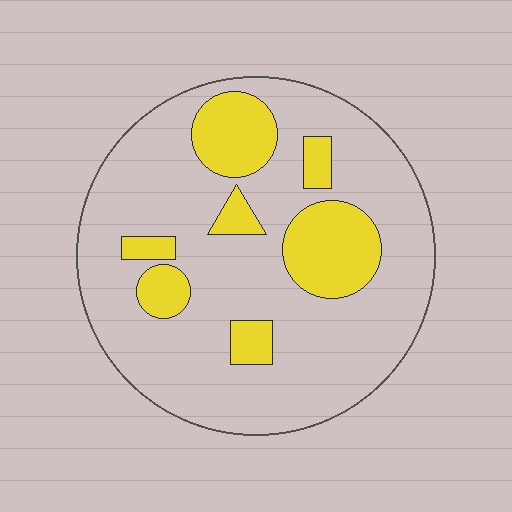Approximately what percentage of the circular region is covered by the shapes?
Approximately 20%.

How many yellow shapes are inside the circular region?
7.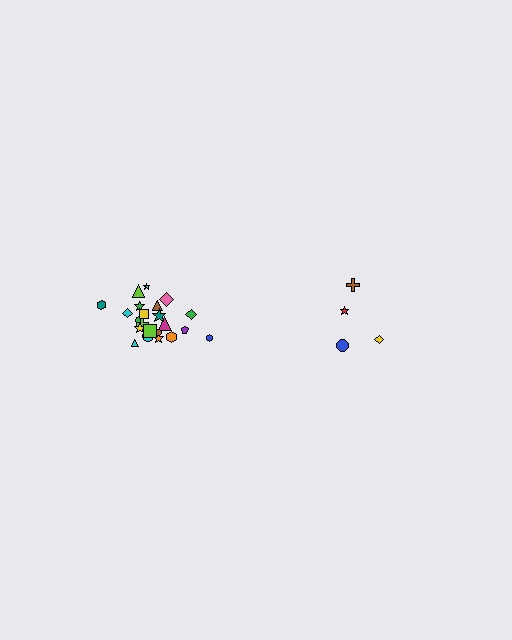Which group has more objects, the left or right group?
The left group.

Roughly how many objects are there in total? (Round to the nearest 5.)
Roughly 25 objects in total.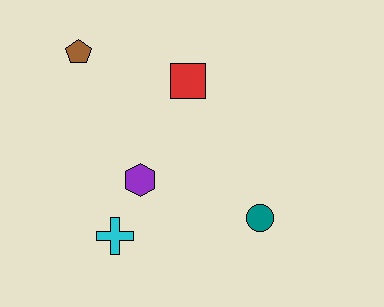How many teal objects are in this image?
There is 1 teal object.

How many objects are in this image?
There are 5 objects.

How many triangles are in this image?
There are no triangles.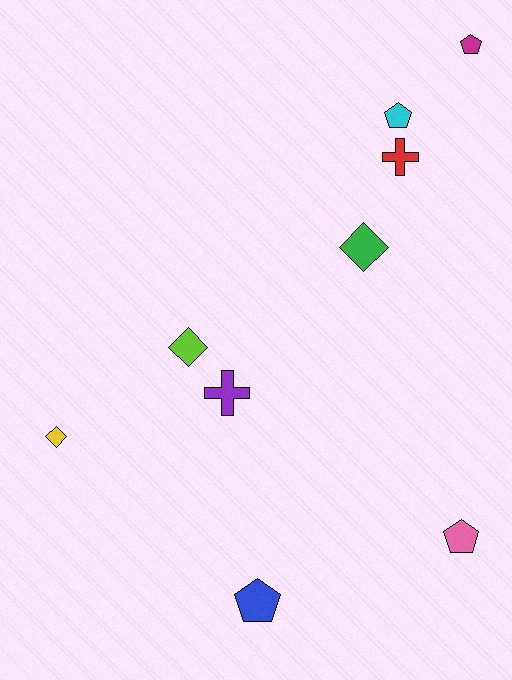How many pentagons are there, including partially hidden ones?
There are 4 pentagons.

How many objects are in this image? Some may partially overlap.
There are 9 objects.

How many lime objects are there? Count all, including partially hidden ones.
There is 1 lime object.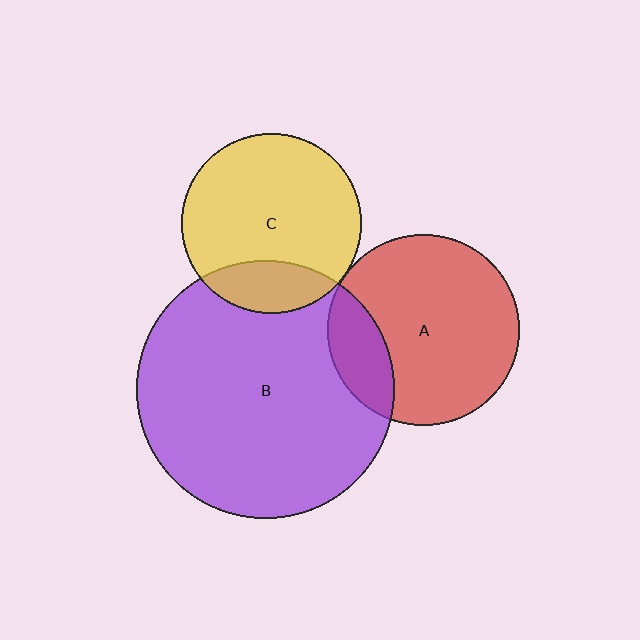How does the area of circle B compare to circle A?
Approximately 1.8 times.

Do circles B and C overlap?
Yes.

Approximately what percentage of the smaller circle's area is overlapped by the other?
Approximately 20%.